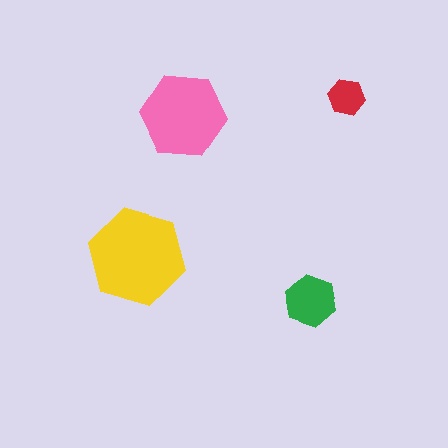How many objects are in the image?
There are 4 objects in the image.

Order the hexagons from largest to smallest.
the yellow one, the pink one, the green one, the red one.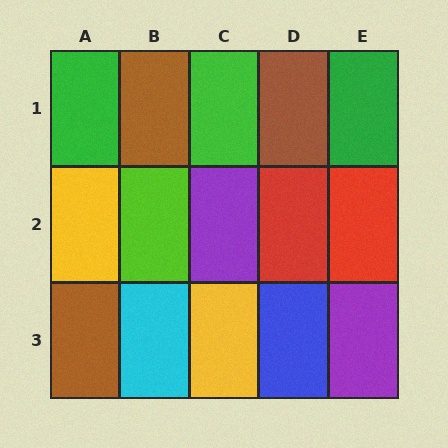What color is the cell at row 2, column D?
Red.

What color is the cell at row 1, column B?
Brown.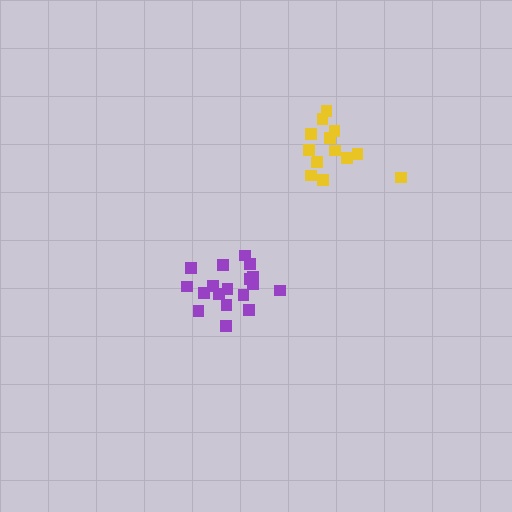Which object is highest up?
The yellow cluster is topmost.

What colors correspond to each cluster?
The clusters are colored: yellow, purple.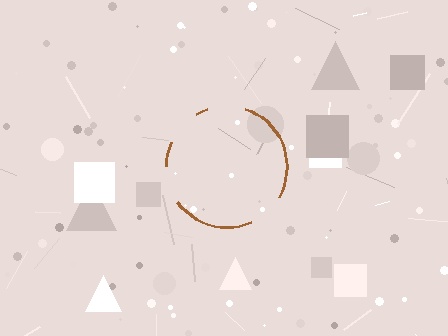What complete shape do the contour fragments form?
The contour fragments form a circle.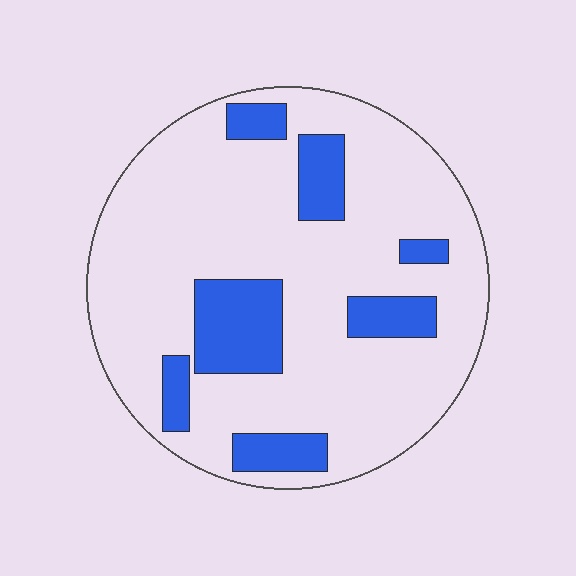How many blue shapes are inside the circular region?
7.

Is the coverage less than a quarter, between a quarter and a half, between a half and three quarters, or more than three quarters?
Less than a quarter.